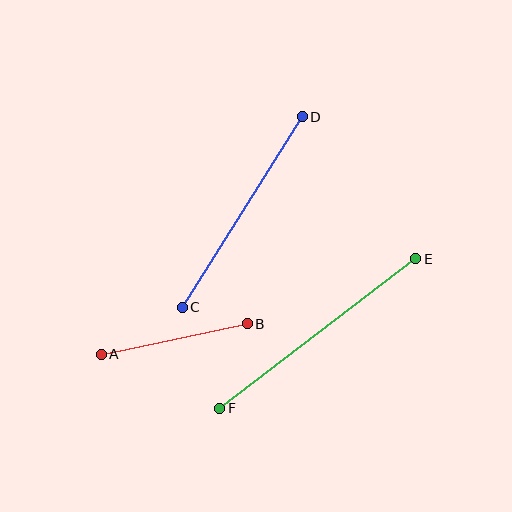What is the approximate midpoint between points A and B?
The midpoint is at approximately (174, 339) pixels.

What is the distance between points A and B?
The distance is approximately 149 pixels.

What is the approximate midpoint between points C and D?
The midpoint is at approximately (242, 212) pixels.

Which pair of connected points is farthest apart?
Points E and F are farthest apart.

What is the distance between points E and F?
The distance is approximately 247 pixels.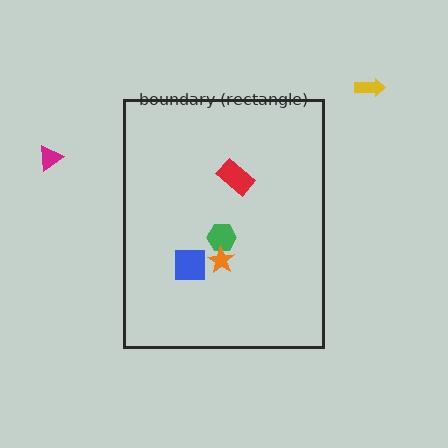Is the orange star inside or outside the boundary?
Inside.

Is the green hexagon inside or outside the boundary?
Inside.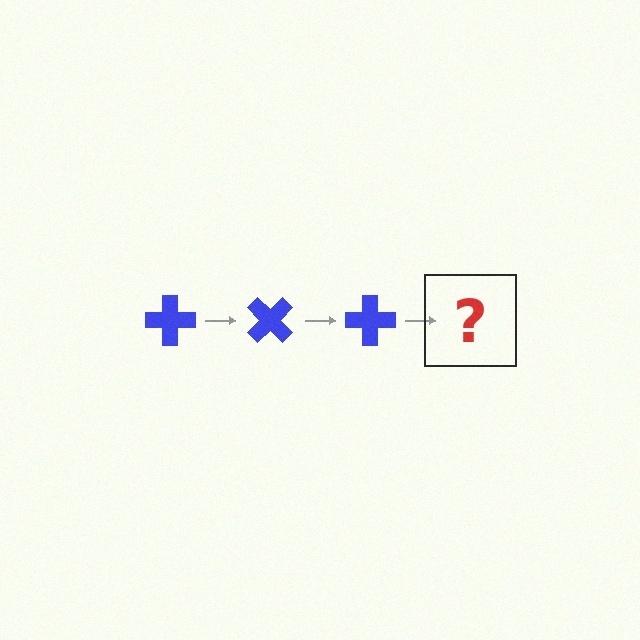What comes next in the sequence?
The next element should be a blue cross rotated 135 degrees.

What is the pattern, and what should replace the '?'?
The pattern is that the cross rotates 45 degrees each step. The '?' should be a blue cross rotated 135 degrees.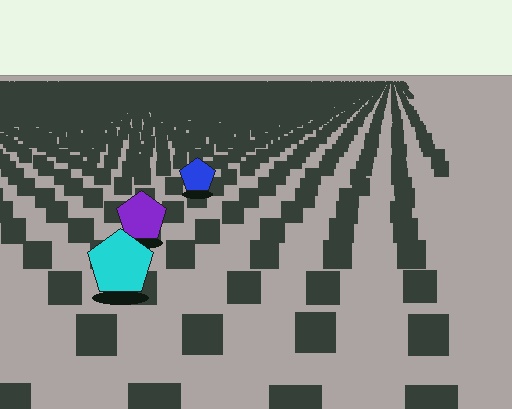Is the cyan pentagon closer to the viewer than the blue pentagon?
Yes. The cyan pentagon is closer — you can tell from the texture gradient: the ground texture is coarser near it.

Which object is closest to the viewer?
The cyan pentagon is closest. The texture marks near it are larger and more spread out.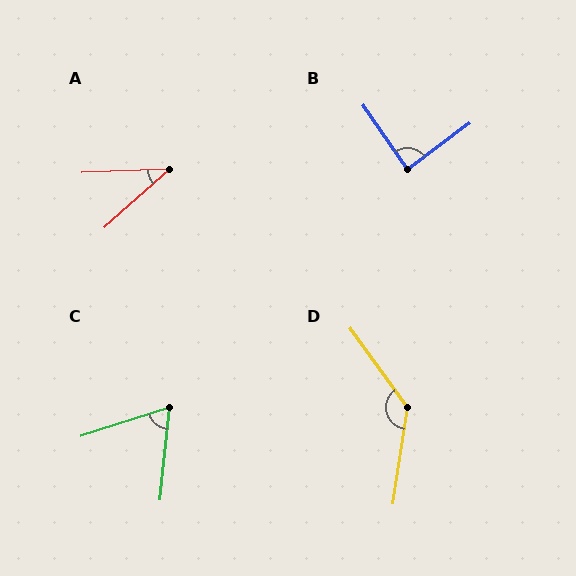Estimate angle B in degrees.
Approximately 88 degrees.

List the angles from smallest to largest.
A (39°), C (66°), B (88°), D (136°).